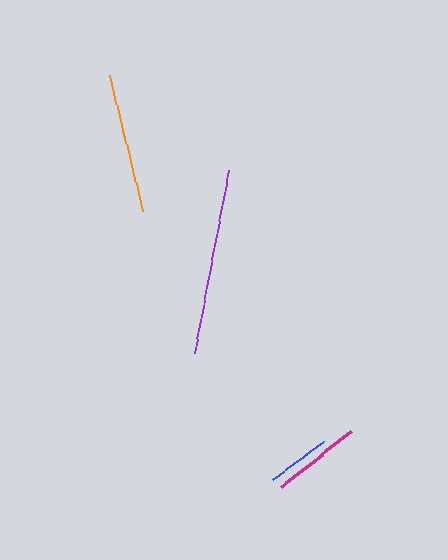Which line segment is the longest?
The purple line is the longest at approximately 186 pixels.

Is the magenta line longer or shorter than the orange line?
The orange line is longer than the magenta line.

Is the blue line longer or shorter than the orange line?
The orange line is longer than the blue line.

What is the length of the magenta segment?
The magenta segment is approximately 89 pixels long.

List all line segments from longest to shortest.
From longest to shortest: purple, orange, magenta, blue.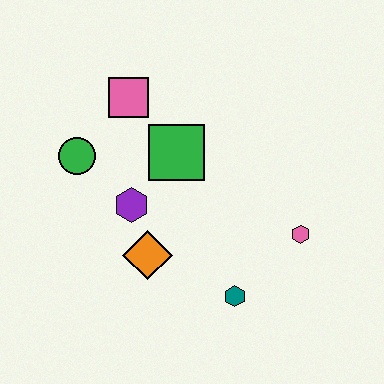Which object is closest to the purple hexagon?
The orange diamond is closest to the purple hexagon.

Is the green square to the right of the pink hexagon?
No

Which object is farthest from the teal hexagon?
The pink square is farthest from the teal hexagon.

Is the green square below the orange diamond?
No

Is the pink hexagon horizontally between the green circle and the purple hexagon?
No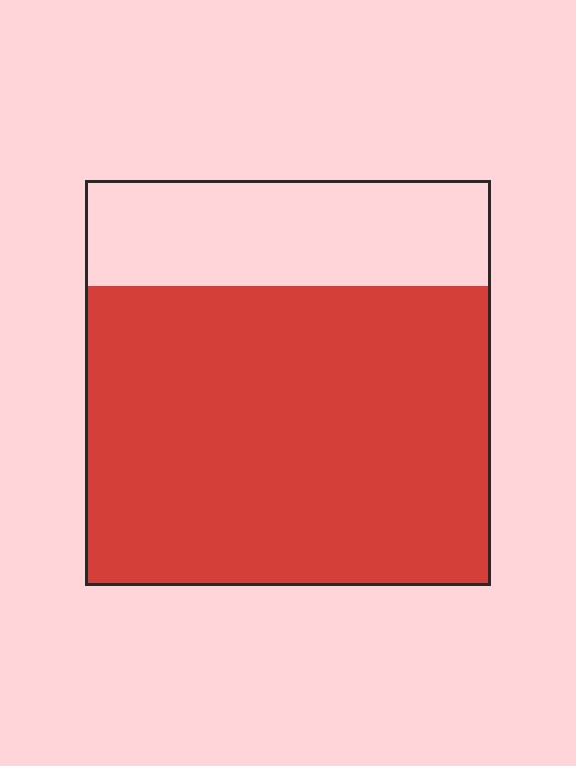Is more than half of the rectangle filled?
Yes.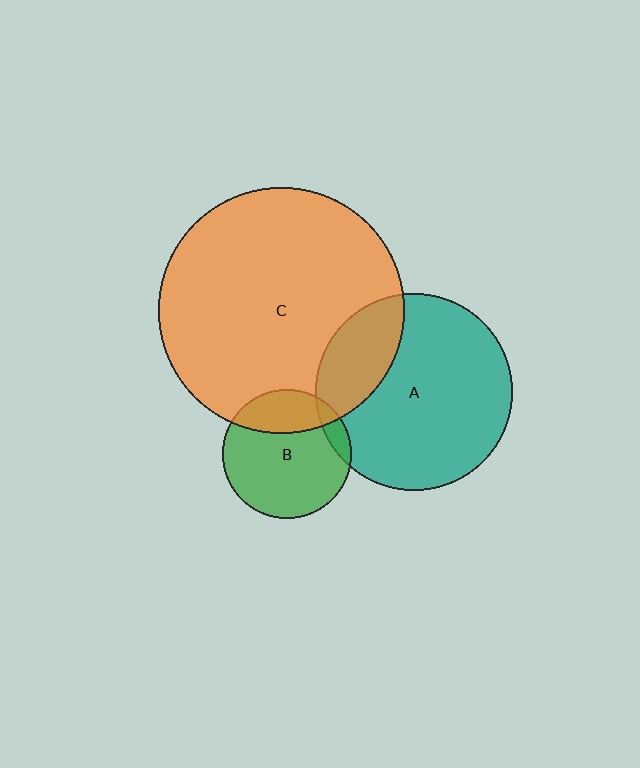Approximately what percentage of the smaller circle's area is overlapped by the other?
Approximately 25%.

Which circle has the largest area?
Circle C (orange).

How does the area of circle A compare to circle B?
Approximately 2.3 times.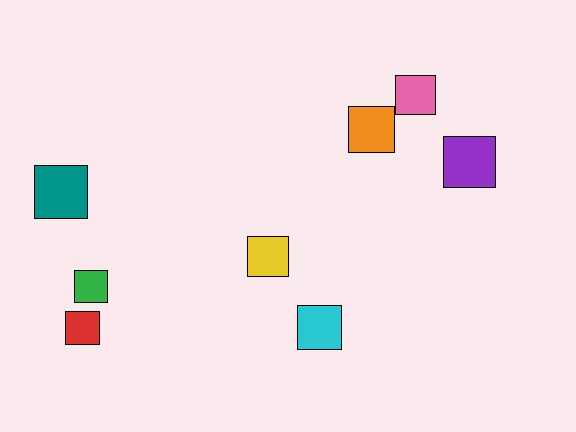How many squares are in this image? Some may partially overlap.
There are 8 squares.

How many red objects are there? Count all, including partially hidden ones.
There is 1 red object.